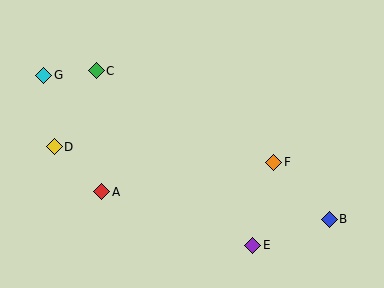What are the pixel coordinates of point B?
Point B is at (329, 219).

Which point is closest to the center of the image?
Point F at (274, 162) is closest to the center.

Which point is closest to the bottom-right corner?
Point B is closest to the bottom-right corner.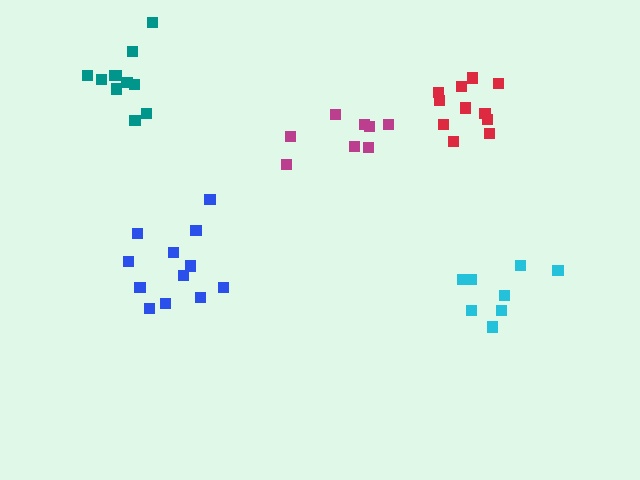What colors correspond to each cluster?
The clusters are colored: cyan, blue, red, teal, magenta.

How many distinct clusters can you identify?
There are 5 distinct clusters.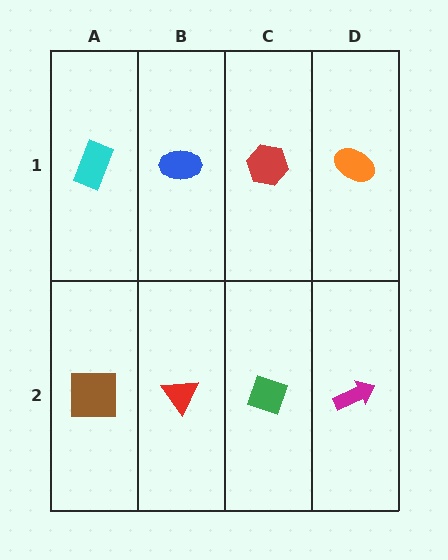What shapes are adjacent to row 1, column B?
A red triangle (row 2, column B), a cyan rectangle (row 1, column A), a red hexagon (row 1, column C).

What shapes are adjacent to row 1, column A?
A brown square (row 2, column A), a blue ellipse (row 1, column B).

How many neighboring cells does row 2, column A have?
2.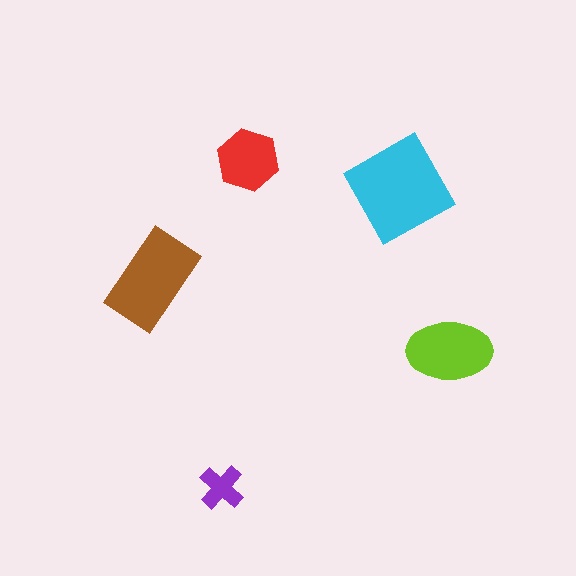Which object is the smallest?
The purple cross.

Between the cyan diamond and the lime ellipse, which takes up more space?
The cyan diamond.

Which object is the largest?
The cyan diamond.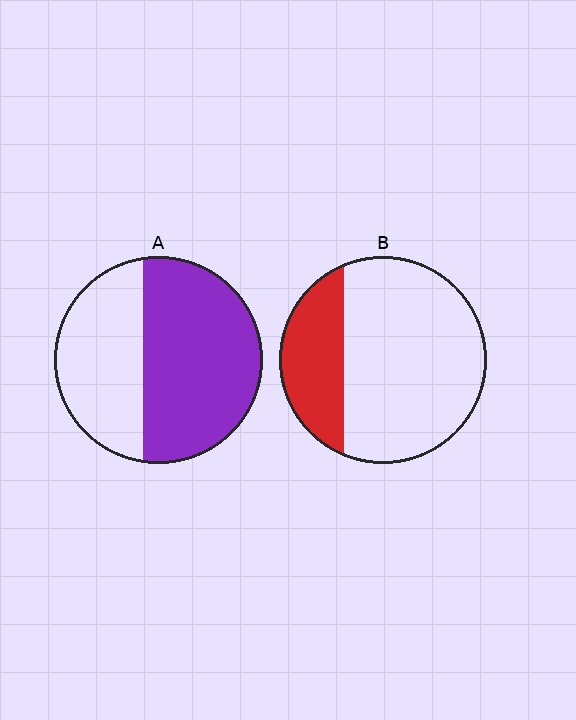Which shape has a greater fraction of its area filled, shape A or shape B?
Shape A.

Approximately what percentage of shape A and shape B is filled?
A is approximately 60% and B is approximately 25%.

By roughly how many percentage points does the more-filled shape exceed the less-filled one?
By roughly 35 percentage points (A over B).